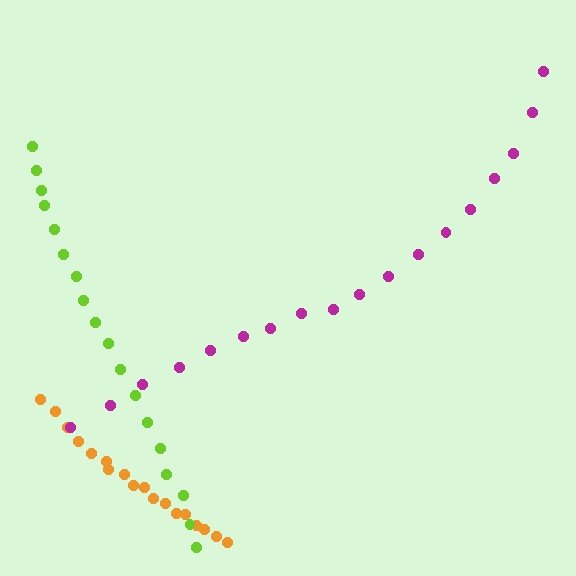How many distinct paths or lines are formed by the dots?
There are 3 distinct paths.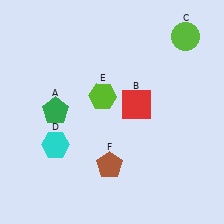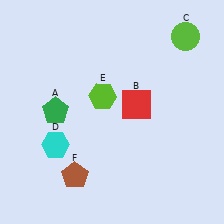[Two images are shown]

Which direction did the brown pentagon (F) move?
The brown pentagon (F) moved left.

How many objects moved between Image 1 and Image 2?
1 object moved between the two images.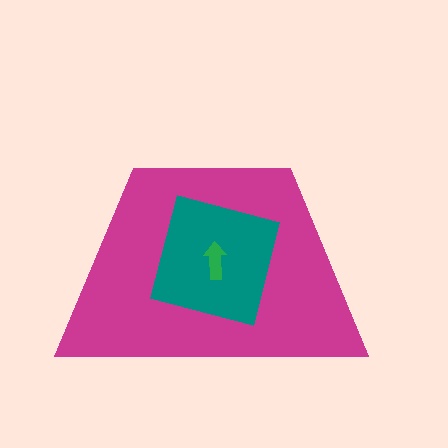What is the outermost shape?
The magenta trapezoid.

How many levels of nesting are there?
3.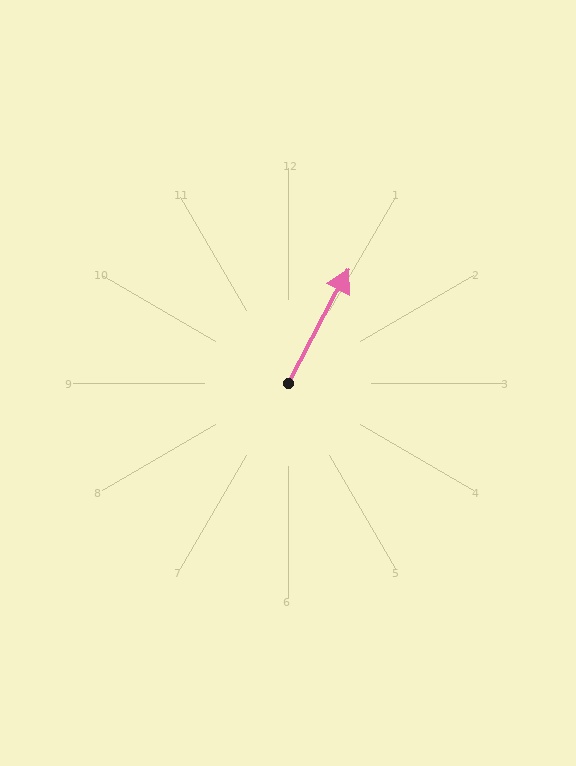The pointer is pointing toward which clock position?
Roughly 1 o'clock.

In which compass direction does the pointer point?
Northeast.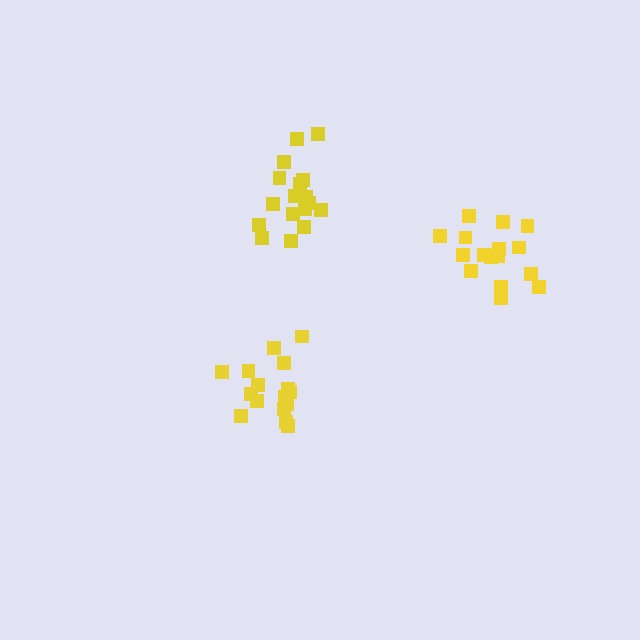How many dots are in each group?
Group 1: 17 dots, Group 2: 16 dots, Group 3: 16 dots (49 total).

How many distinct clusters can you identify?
There are 3 distinct clusters.